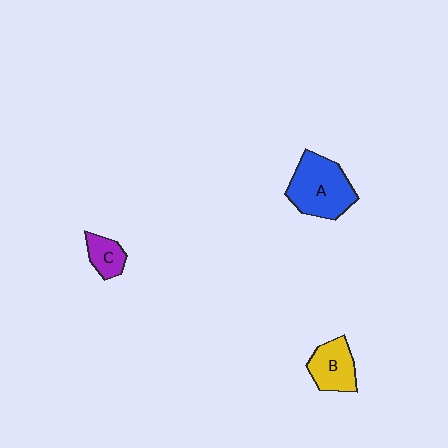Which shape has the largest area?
Shape A (blue).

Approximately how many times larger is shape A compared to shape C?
Approximately 2.5 times.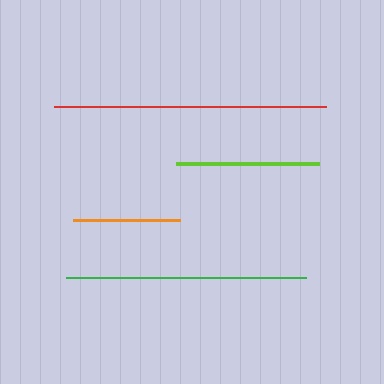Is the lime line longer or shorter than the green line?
The green line is longer than the lime line.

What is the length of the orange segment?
The orange segment is approximately 107 pixels long.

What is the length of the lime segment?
The lime segment is approximately 143 pixels long.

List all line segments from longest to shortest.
From longest to shortest: red, green, lime, orange.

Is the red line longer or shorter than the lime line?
The red line is longer than the lime line.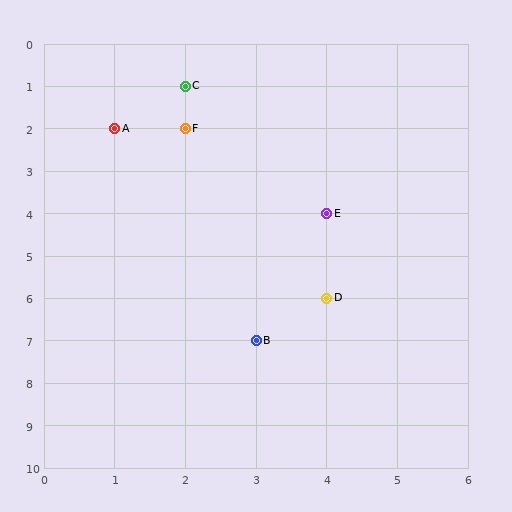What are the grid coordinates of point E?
Point E is at grid coordinates (4, 4).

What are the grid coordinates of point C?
Point C is at grid coordinates (2, 1).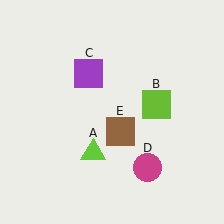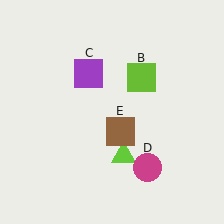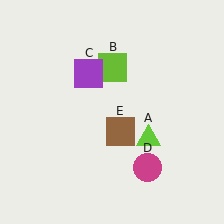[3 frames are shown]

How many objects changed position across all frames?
2 objects changed position: lime triangle (object A), lime square (object B).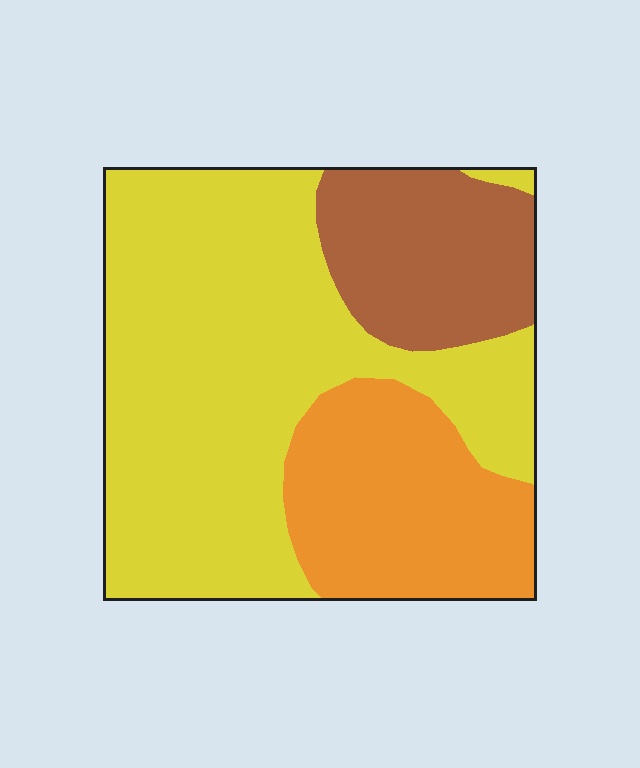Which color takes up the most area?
Yellow, at roughly 60%.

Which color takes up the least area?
Brown, at roughly 20%.